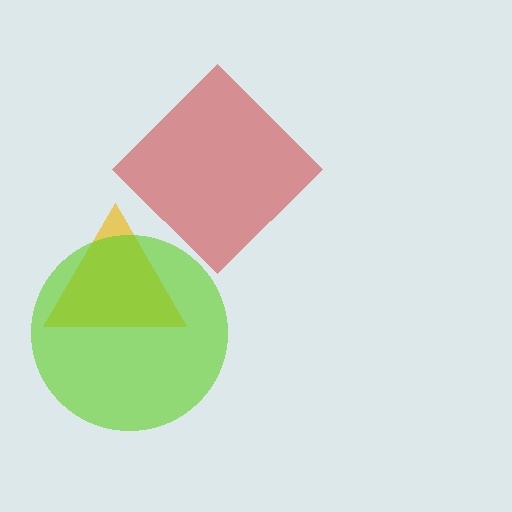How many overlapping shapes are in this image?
There are 3 overlapping shapes in the image.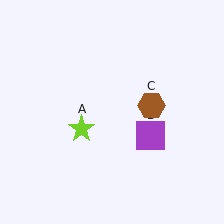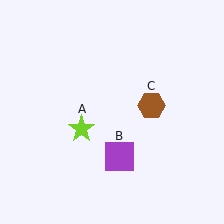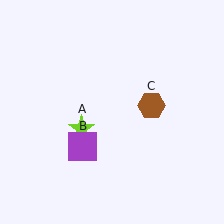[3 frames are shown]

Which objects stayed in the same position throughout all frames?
Lime star (object A) and brown hexagon (object C) remained stationary.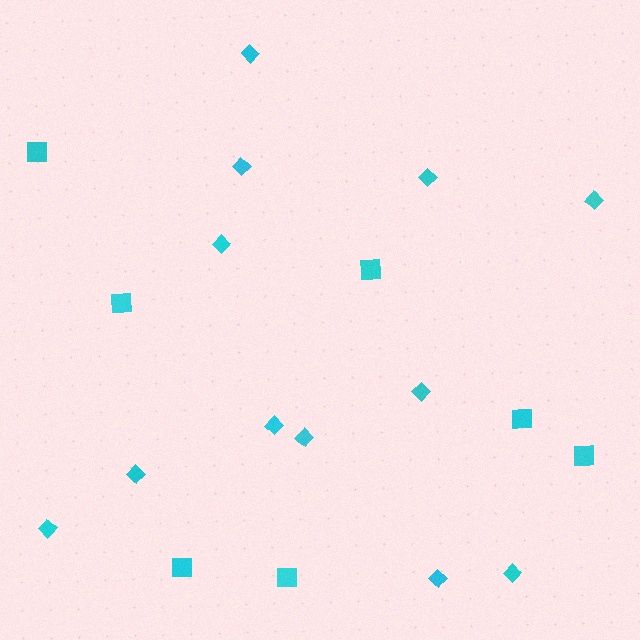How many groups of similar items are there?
There are 2 groups: one group of squares (7) and one group of diamonds (12).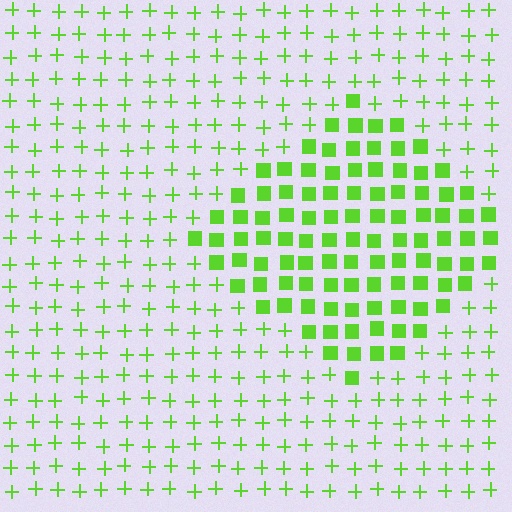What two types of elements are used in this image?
The image uses squares inside the diamond region and plus signs outside it.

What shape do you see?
I see a diamond.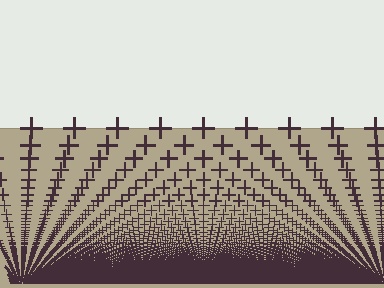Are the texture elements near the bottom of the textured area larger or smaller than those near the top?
Smaller. The gradient is inverted — elements near the bottom are smaller and denser.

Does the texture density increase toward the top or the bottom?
Density increases toward the bottom.